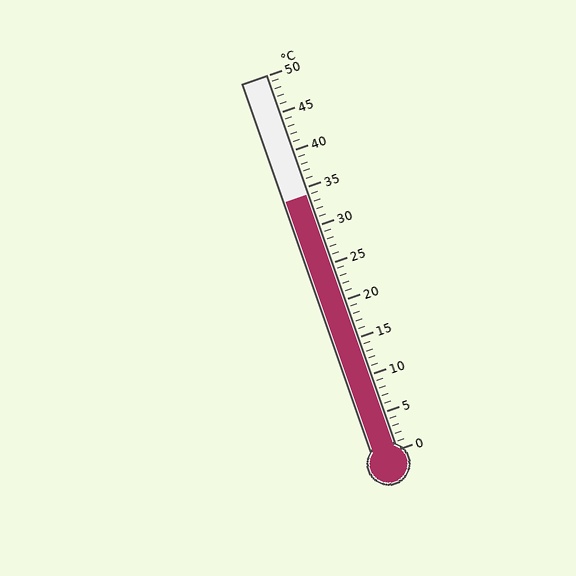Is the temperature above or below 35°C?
The temperature is below 35°C.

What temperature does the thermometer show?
The thermometer shows approximately 34°C.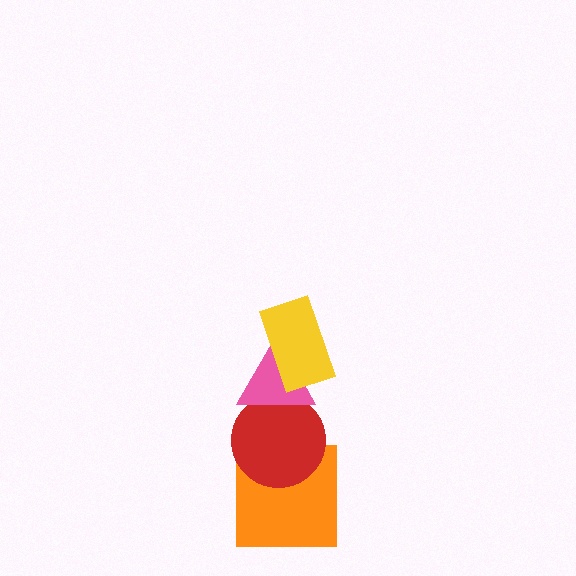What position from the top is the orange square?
The orange square is 4th from the top.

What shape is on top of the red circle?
The pink triangle is on top of the red circle.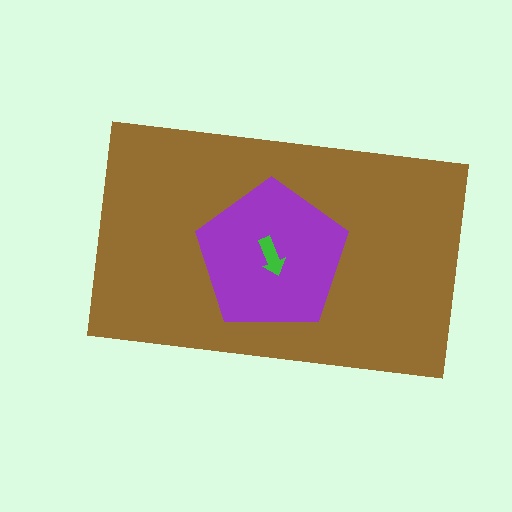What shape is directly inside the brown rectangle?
The purple pentagon.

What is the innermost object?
The green arrow.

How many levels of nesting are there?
3.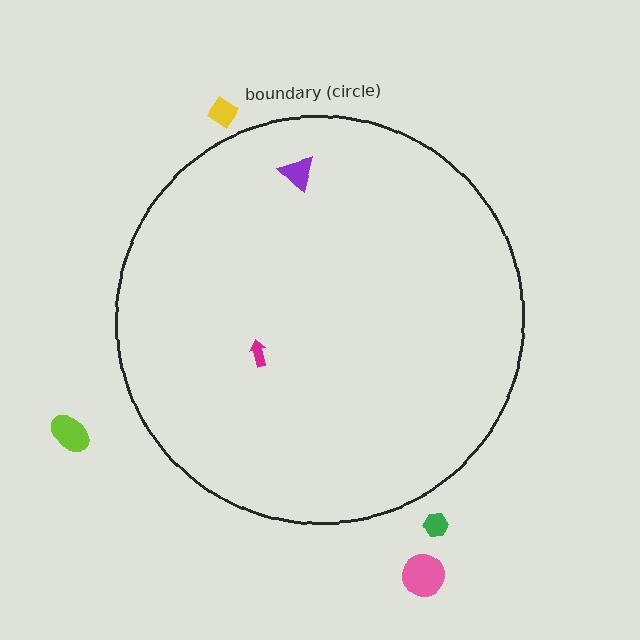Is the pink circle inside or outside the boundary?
Outside.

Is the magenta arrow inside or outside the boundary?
Inside.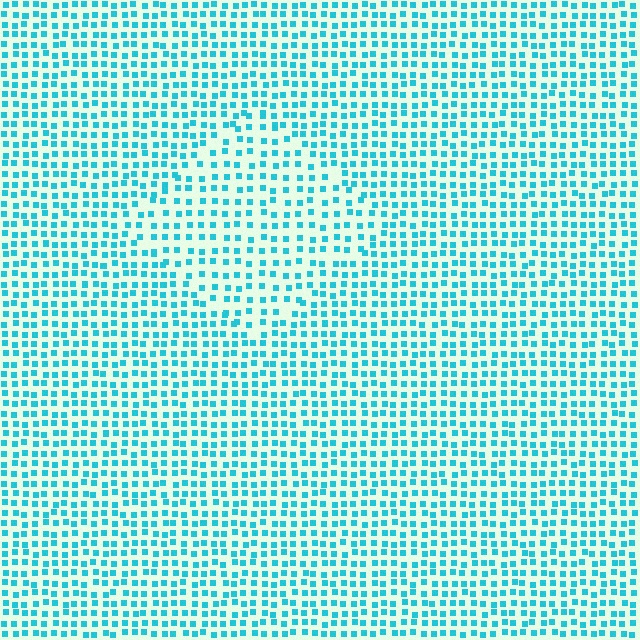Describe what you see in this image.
The image contains small cyan elements arranged at two different densities. A diamond-shaped region is visible where the elements are less densely packed than the surrounding area.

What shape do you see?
I see a diamond.